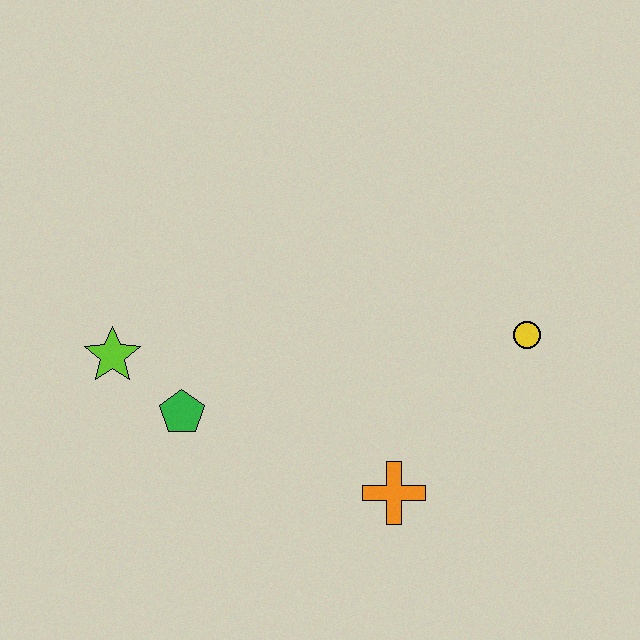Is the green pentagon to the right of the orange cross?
No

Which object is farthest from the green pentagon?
The yellow circle is farthest from the green pentagon.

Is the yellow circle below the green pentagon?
No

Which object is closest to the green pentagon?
The lime star is closest to the green pentagon.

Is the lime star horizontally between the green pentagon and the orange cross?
No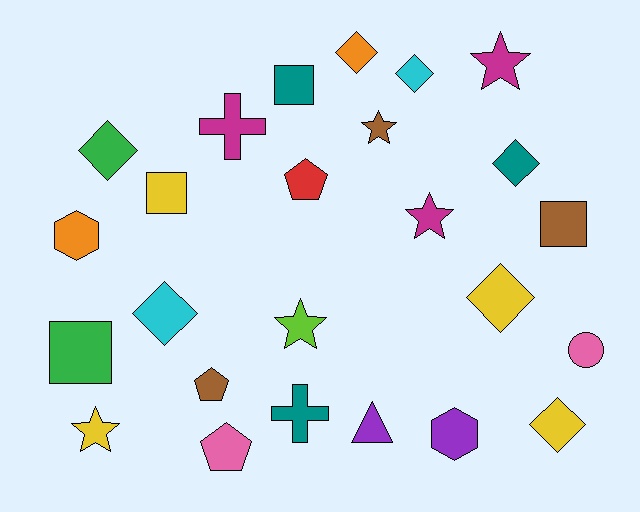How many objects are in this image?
There are 25 objects.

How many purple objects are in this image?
There are 2 purple objects.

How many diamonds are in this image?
There are 7 diamonds.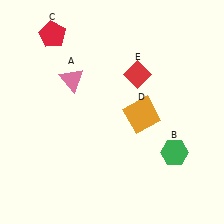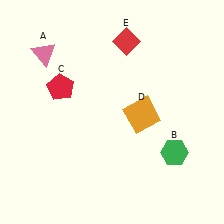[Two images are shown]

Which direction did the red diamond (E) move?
The red diamond (E) moved up.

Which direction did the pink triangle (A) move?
The pink triangle (A) moved left.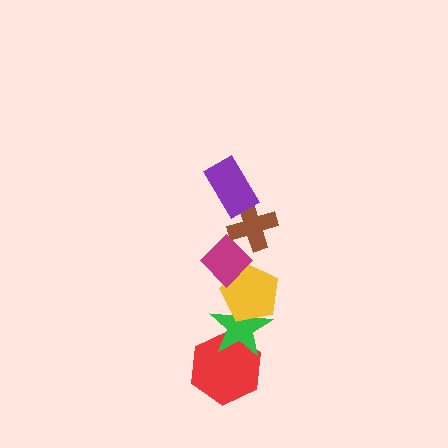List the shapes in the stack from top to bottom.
From top to bottom: the purple rectangle, the brown cross, the magenta diamond, the yellow pentagon, the green star, the red hexagon.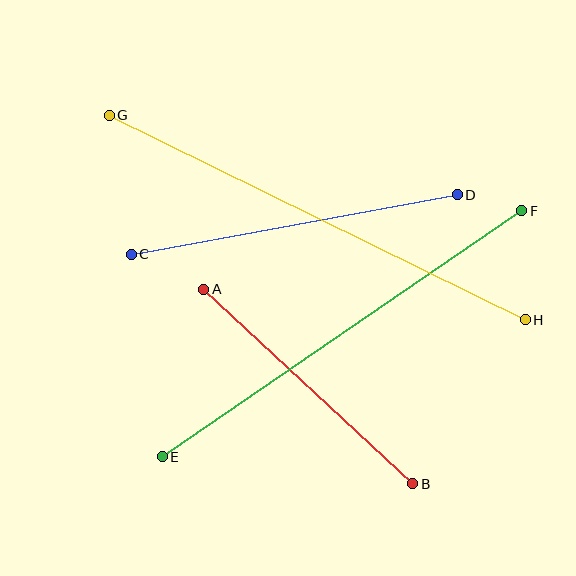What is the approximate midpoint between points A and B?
The midpoint is at approximately (308, 387) pixels.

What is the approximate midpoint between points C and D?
The midpoint is at approximately (294, 225) pixels.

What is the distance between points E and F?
The distance is approximately 435 pixels.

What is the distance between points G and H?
The distance is approximately 464 pixels.